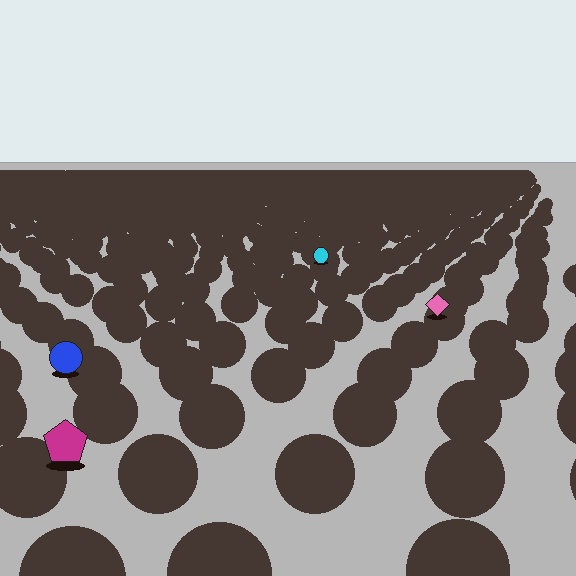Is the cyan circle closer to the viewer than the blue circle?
No. The blue circle is closer — you can tell from the texture gradient: the ground texture is coarser near it.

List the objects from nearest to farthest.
From nearest to farthest: the magenta pentagon, the blue circle, the pink diamond, the cyan circle.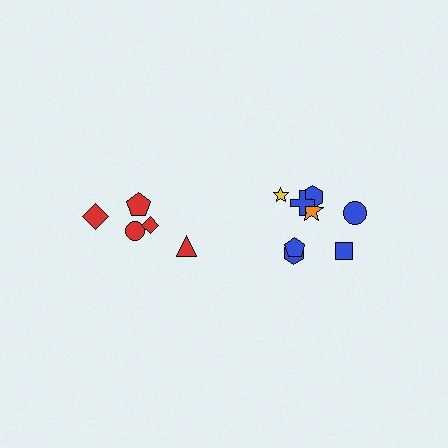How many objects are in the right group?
There are 8 objects.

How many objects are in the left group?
There are 5 objects.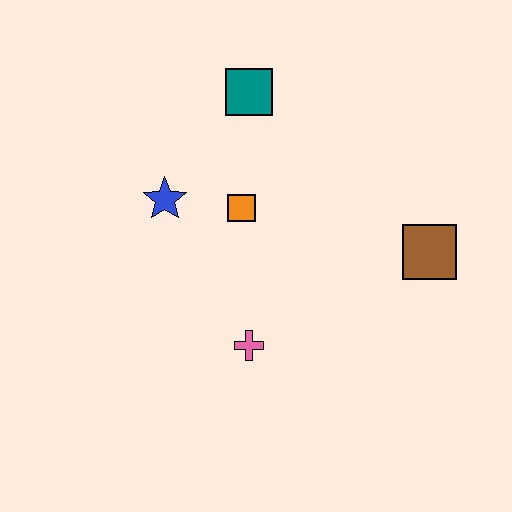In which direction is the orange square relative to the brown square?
The orange square is to the left of the brown square.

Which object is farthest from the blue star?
The brown square is farthest from the blue star.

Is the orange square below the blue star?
Yes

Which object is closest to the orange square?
The blue star is closest to the orange square.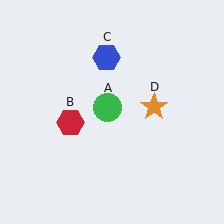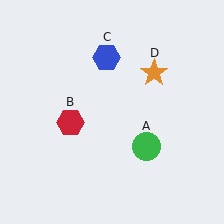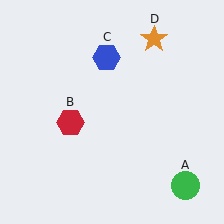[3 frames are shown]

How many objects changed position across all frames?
2 objects changed position: green circle (object A), orange star (object D).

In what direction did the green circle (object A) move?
The green circle (object A) moved down and to the right.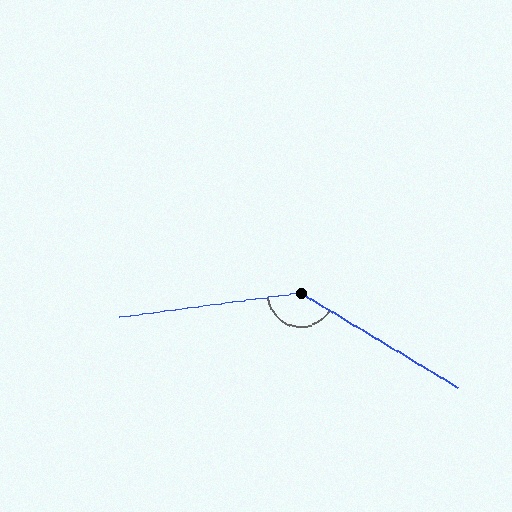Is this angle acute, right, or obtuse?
It is obtuse.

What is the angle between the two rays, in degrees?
Approximately 141 degrees.